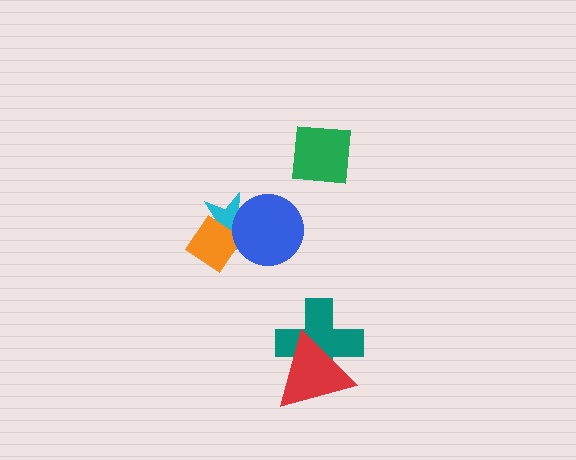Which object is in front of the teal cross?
The red triangle is in front of the teal cross.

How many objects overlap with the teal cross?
1 object overlaps with the teal cross.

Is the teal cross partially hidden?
Yes, it is partially covered by another shape.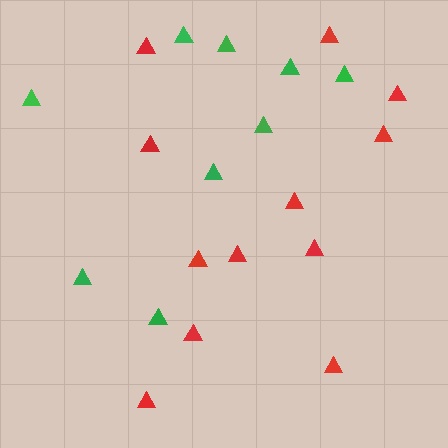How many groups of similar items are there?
There are 2 groups: one group of red triangles (12) and one group of green triangles (9).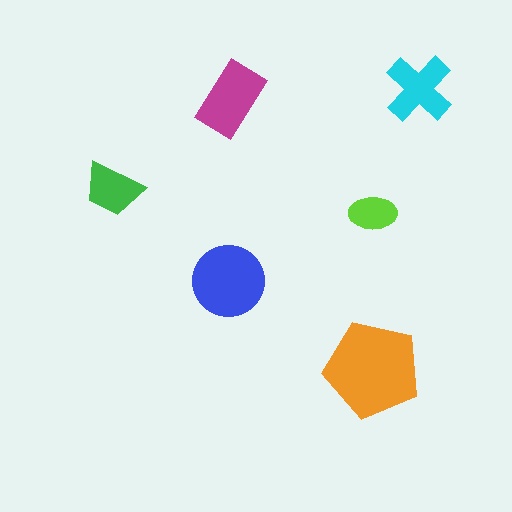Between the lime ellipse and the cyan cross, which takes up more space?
The cyan cross.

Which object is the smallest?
The lime ellipse.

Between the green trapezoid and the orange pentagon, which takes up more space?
The orange pentagon.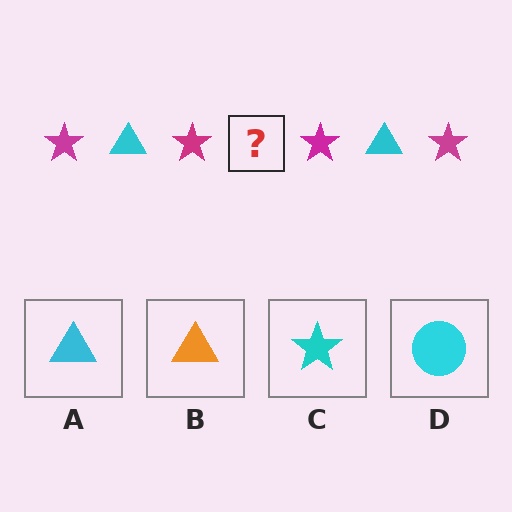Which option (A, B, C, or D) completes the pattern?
A.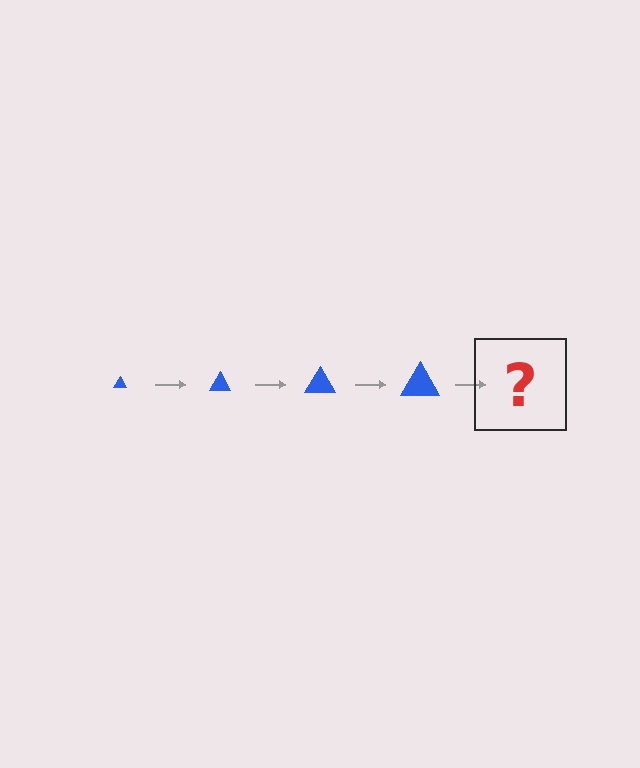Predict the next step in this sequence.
The next step is a blue triangle, larger than the previous one.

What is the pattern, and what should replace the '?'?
The pattern is that the triangle gets progressively larger each step. The '?' should be a blue triangle, larger than the previous one.